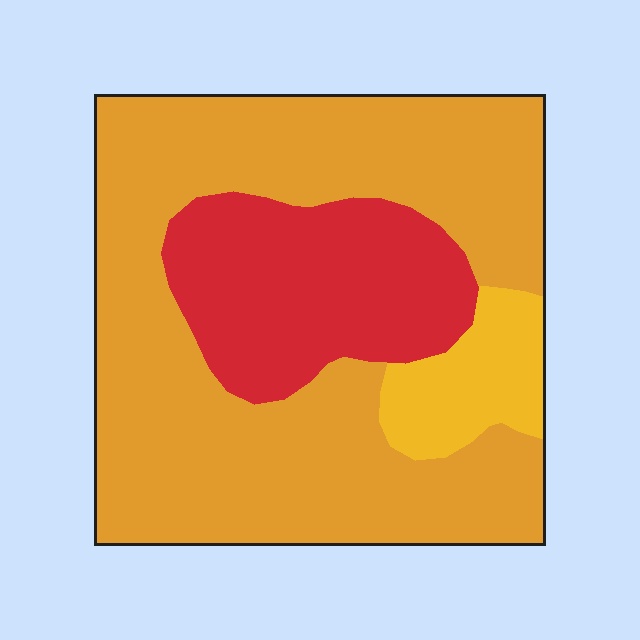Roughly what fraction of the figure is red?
Red covers 24% of the figure.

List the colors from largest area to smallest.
From largest to smallest: orange, red, yellow.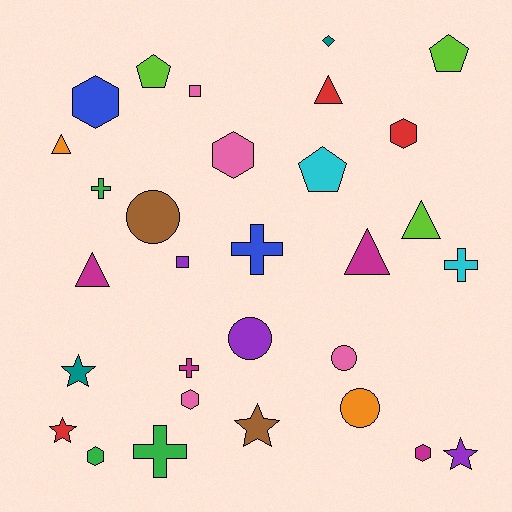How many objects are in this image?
There are 30 objects.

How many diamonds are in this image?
There is 1 diamond.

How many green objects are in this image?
There are 3 green objects.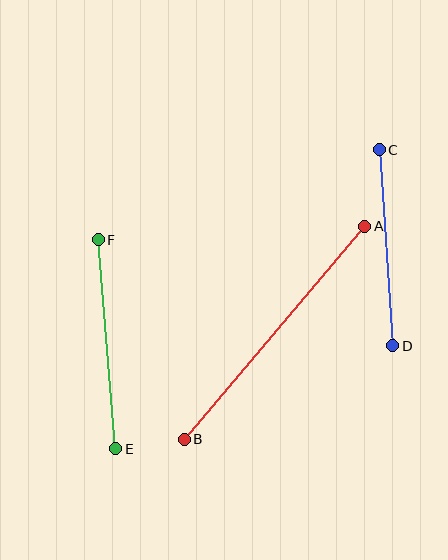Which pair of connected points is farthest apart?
Points A and B are farthest apart.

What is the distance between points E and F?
The distance is approximately 210 pixels.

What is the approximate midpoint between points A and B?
The midpoint is at approximately (275, 333) pixels.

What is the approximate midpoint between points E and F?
The midpoint is at approximately (107, 344) pixels.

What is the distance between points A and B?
The distance is approximately 279 pixels.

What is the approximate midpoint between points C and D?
The midpoint is at approximately (386, 248) pixels.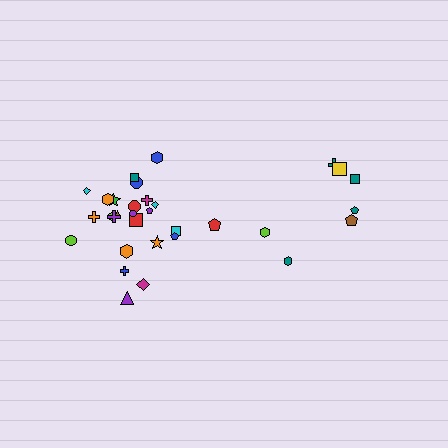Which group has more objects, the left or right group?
The left group.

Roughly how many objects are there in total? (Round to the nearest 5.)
Roughly 30 objects in total.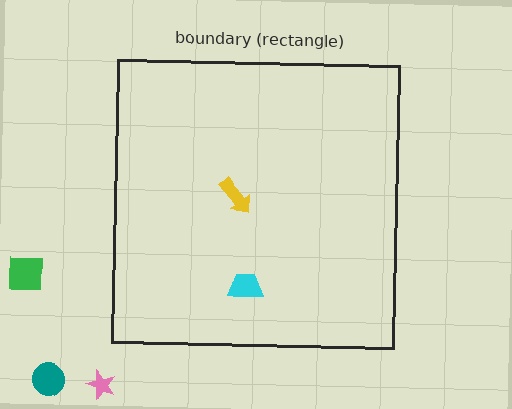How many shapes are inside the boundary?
2 inside, 3 outside.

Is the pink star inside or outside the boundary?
Outside.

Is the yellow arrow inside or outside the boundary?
Inside.